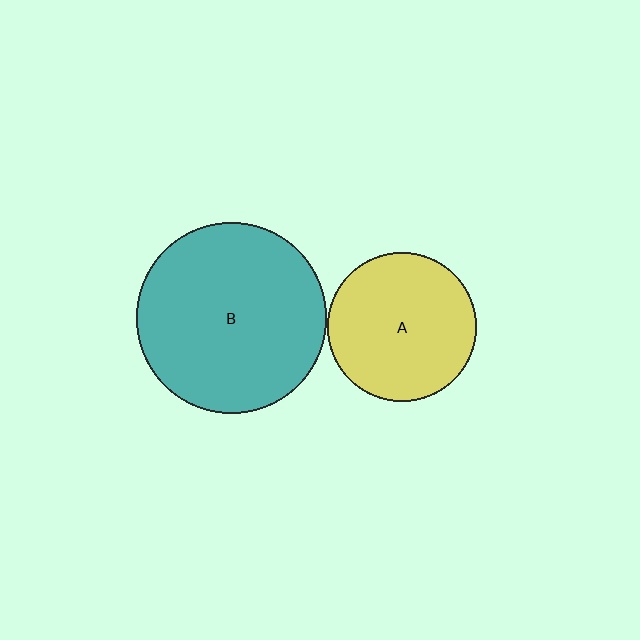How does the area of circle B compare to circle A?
Approximately 1.6 times.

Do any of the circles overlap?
No, none of the circles overlap.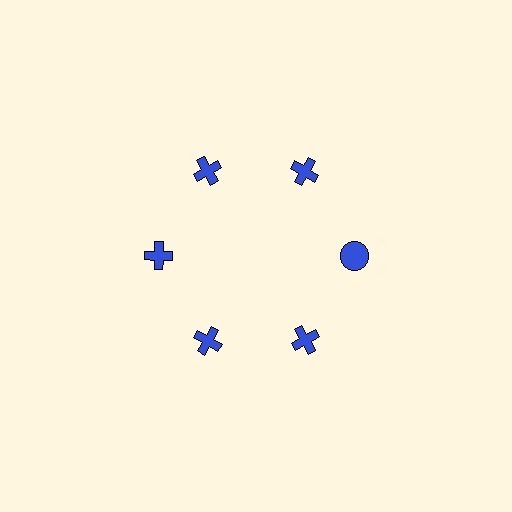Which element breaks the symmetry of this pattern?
The blue circle at roughly the 3 o'clock position breaks the symmetry. All other shapes are blue crosses.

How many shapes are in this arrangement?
There are 6 shapes arranged in a ring pattern.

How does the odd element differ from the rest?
It has a different shape: circle instead of cross.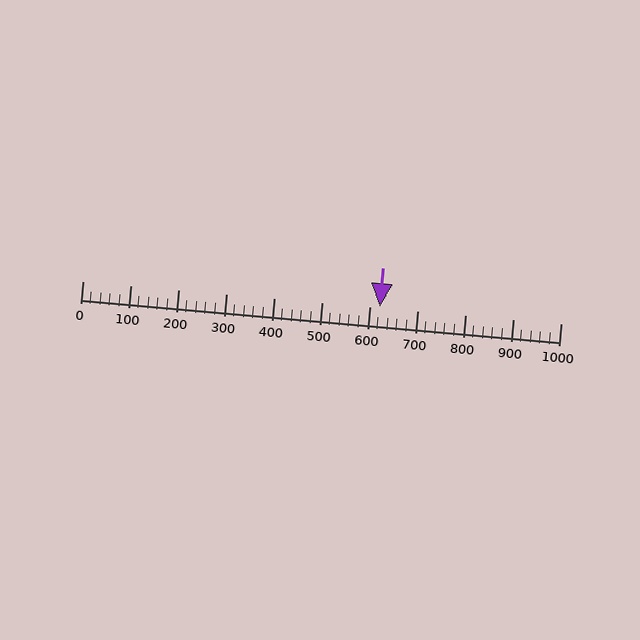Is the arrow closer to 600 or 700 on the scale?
The arrow is closer to 600.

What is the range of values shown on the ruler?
The ruler shows values from 0 to 1000.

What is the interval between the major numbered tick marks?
The major tick marks are spaced 100 units apart.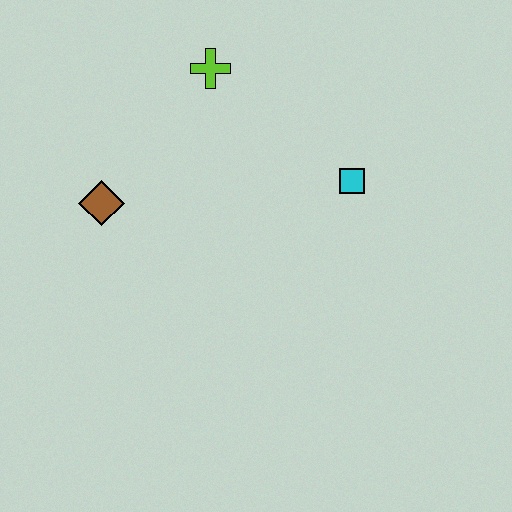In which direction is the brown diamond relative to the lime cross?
The brown diamond is below the lime cross.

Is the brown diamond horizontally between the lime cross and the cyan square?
No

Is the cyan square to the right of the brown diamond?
Yes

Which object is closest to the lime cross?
The brown diamond is closest to the lime cross.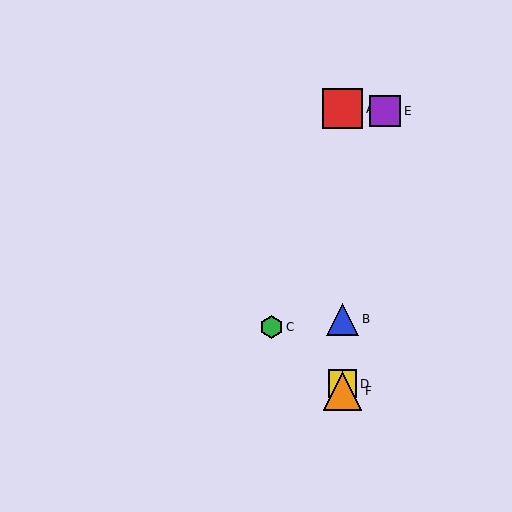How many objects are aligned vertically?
4 objects (A, B, D, F) are aligned vertically.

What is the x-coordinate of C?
Object C is at x≈271.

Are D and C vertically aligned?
No, D is at x≈342 and C is at x≈271.